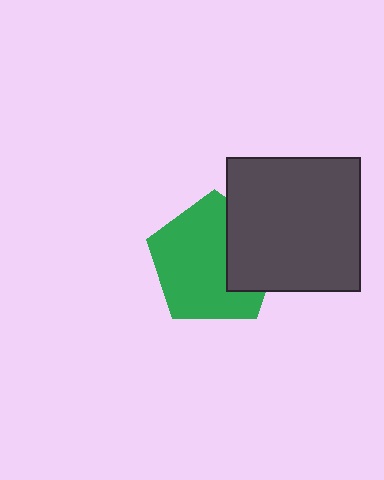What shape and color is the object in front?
The object in front is a dark gray square.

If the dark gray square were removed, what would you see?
You would see the complete green pentagon.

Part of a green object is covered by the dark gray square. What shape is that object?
It is a pentagon.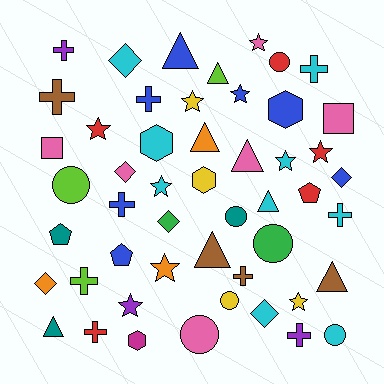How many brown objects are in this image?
There are 4 brown objects.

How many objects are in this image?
There are 50 objects.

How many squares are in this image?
There are 2 squares.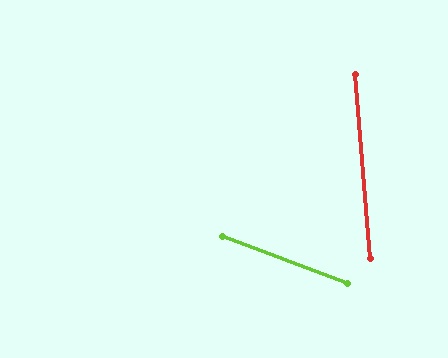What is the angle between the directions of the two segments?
Approximately 65 degrees.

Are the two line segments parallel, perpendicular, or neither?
Neither parallel nor perpendicular — they differ by about 65°.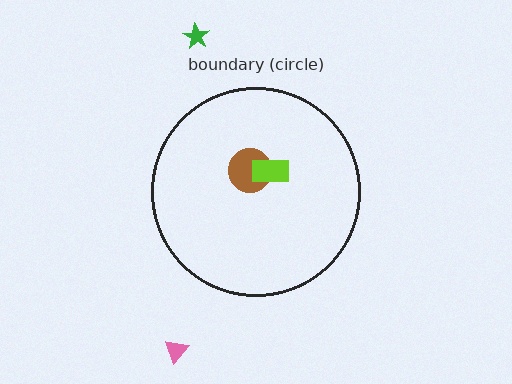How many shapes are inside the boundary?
2 inside, 2 outside.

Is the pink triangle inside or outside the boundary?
Outside.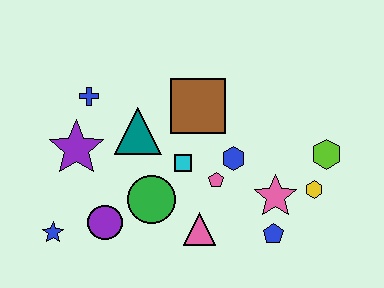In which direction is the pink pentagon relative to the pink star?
The pink pentagon is to the left of the pink star.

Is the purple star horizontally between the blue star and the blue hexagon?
Yes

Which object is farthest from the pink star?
The blue star is farthest from the pink star.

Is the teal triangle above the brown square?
No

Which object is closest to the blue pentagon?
The pink star is closest to the blue pentagon.